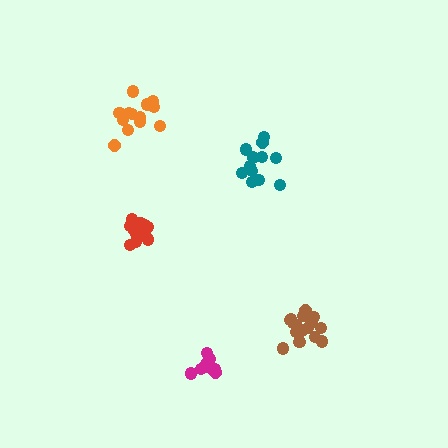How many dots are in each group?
Group 1: 15 dots, Group 2: 12 dots, Group 3: 16 dots, Group 4: 10 dots, Group 5: 13 dots (66 total).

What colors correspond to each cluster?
The clusters are colored: red, teal, brown, magenta, orange.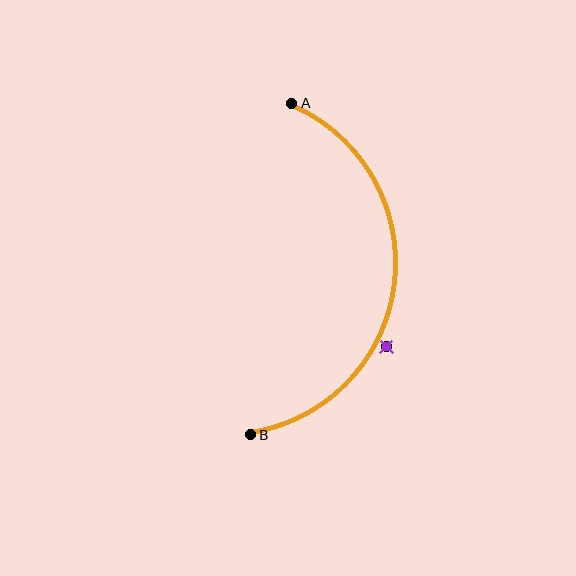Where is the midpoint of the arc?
The arc midpoint is the point on the curve farthest from the straight line joining A and B. It sits to the right of that line.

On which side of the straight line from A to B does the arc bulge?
The arc bulges to the right of the straight line connecting A and B.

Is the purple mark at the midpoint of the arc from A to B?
No — the purple mark does not lie on the arc at all. It sits slightly outside the curve.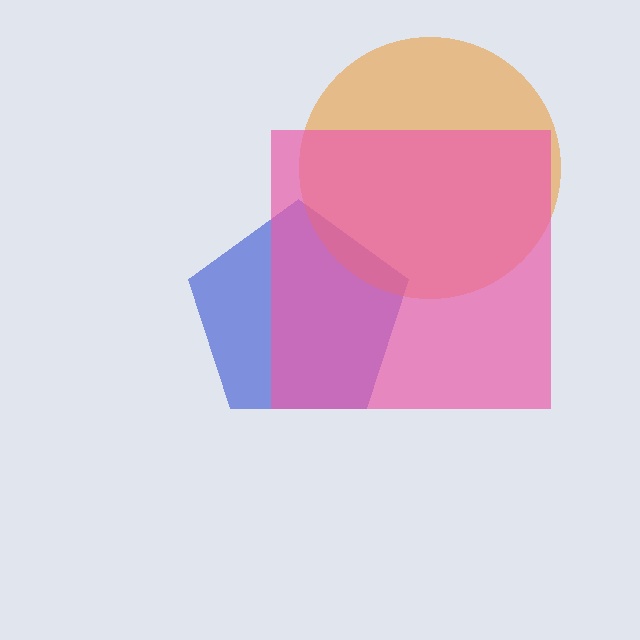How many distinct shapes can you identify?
There are 3 distinct shapes: a blue pentagon, an orange circle, a pink square.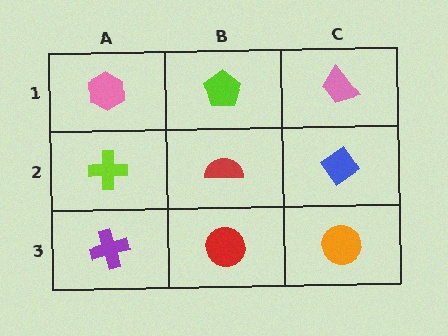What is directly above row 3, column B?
A red semicircle.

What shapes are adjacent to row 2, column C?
A pink trapezoid (row 1, column C), an orange circle (row 3, column C), a red semicircle (row 2, column B).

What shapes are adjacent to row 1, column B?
A red semicircle (row 2, column B), a pink hexagon (row 1, column A), a pink trapezoid (row 1, column C).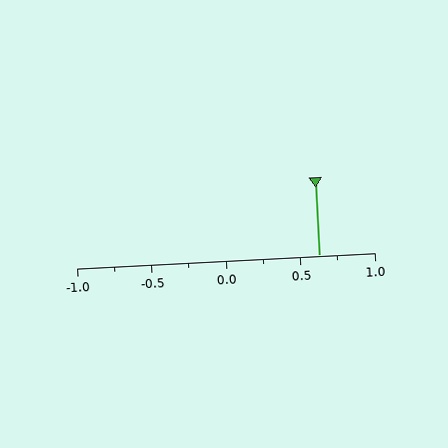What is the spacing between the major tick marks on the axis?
The major ticks are spaced 0.5 apart.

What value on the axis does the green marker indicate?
The marker indicates approximately 0.62.